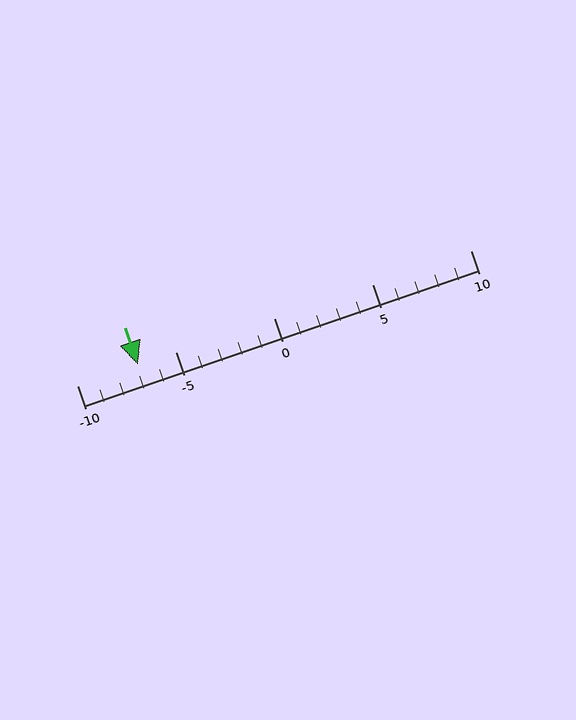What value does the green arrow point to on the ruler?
The green arrow points to approximately -7.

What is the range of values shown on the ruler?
The ruler shows values from -10 to 10.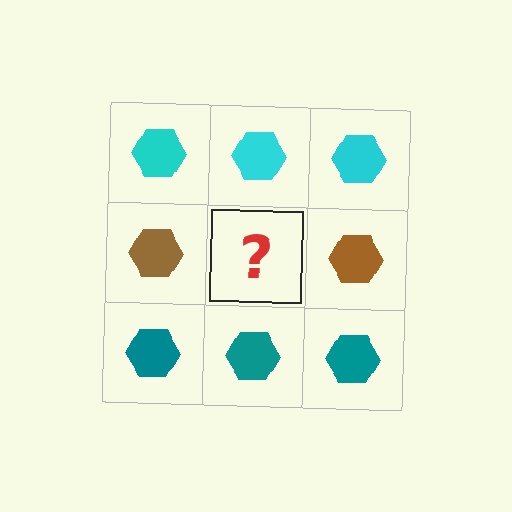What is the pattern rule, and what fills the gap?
The rule is that each row has a consistent color. The gap should be filled with a brown hexagon.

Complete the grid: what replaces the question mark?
The question mark should be replaced with a brown hexagon.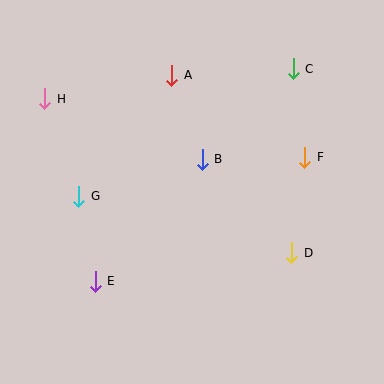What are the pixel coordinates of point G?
Point G is at (79, 196).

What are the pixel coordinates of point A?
Point A is at (172, 75).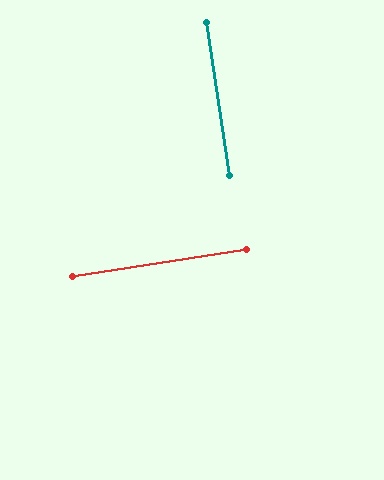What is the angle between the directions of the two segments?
Approximately 90 degrees.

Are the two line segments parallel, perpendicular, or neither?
Perpendicular — they meet at approximately 90°.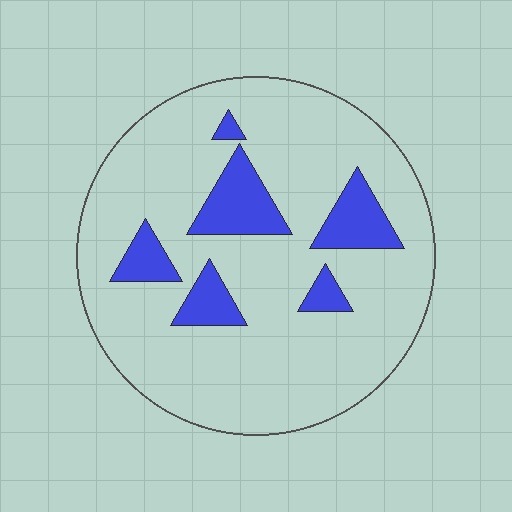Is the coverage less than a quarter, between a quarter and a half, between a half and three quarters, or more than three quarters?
Less than a quarter.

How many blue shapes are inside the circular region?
6.